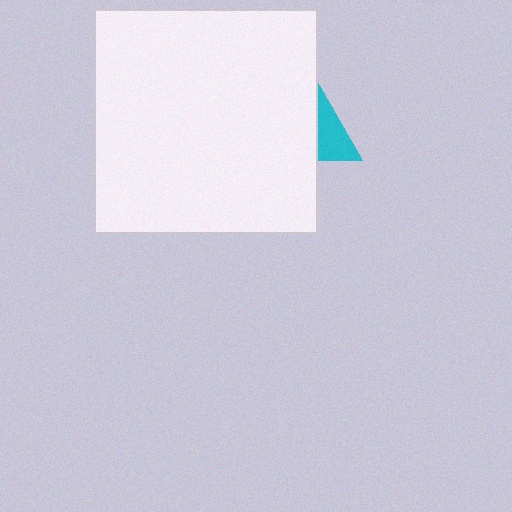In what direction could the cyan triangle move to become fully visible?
The cyan triangle could move right. That would shift it out from behind the white square entirely.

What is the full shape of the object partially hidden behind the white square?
The partially hidden object is a cyan triangle.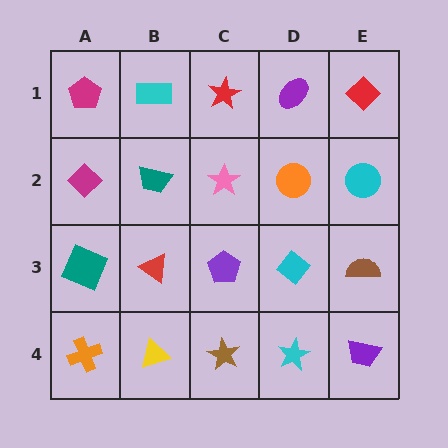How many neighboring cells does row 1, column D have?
3.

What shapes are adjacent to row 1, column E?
A cyan circle (row 2, column E), a purple ellipse (row 1, column D).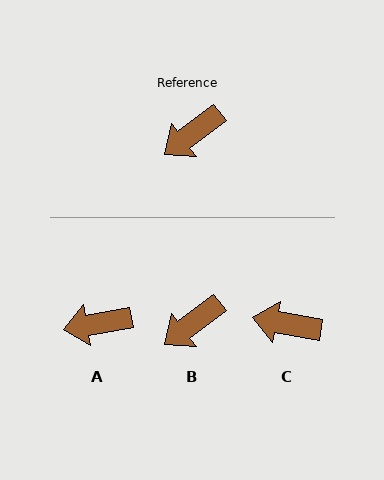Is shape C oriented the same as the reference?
No, it is off by about 48 degrees.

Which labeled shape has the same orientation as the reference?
B.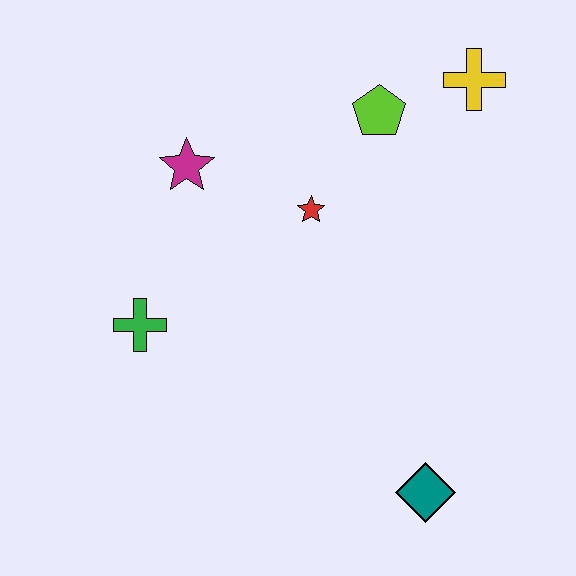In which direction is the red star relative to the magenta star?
The red star is to the right of the magenta star.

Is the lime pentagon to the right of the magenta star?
Yes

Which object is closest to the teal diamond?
The red star is closest to the teal diamond.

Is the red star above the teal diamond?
Yes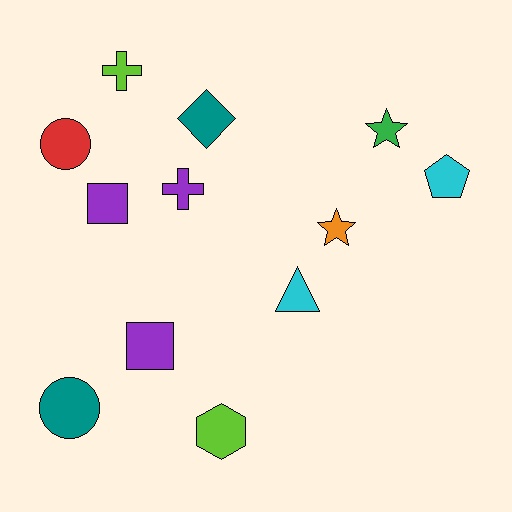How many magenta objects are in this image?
There are no magenta objects.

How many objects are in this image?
There are 12 objects.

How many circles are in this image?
There are 2 circles.